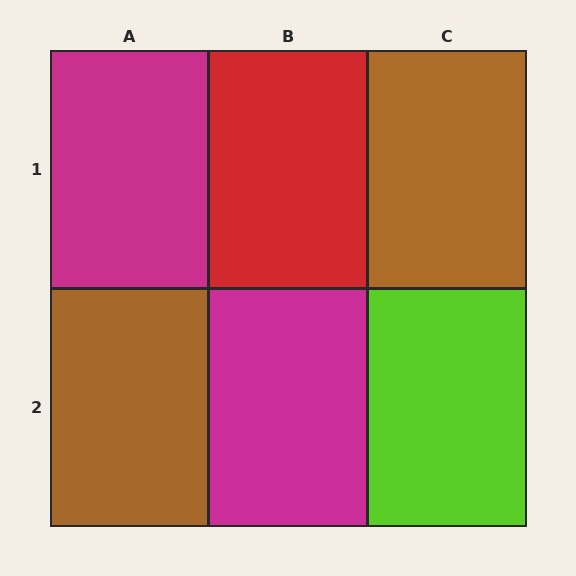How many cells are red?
1 cell is red.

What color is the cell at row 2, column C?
Lime.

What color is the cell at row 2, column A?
Brown.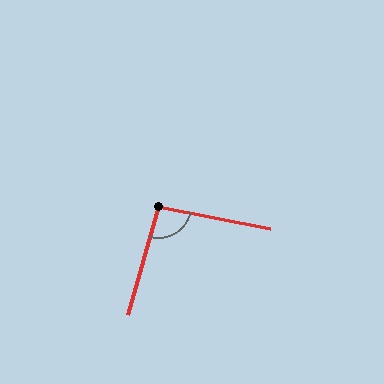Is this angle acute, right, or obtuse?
It is approximately a right angle.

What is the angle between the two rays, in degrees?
Approximately 94 degrees.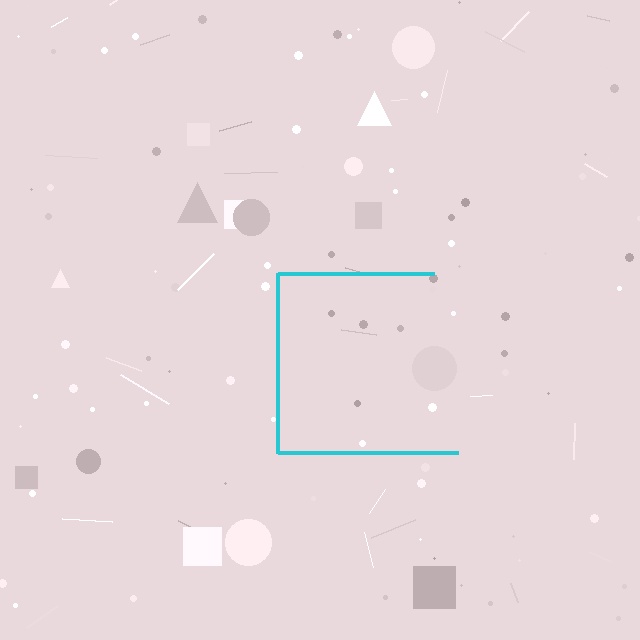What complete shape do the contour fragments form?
The contour fragments form a square.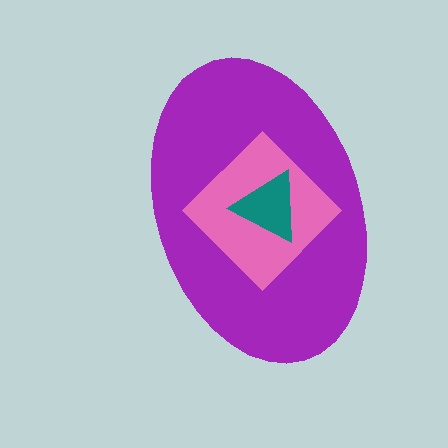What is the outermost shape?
The purple ellipse.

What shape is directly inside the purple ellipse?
The pink diamond.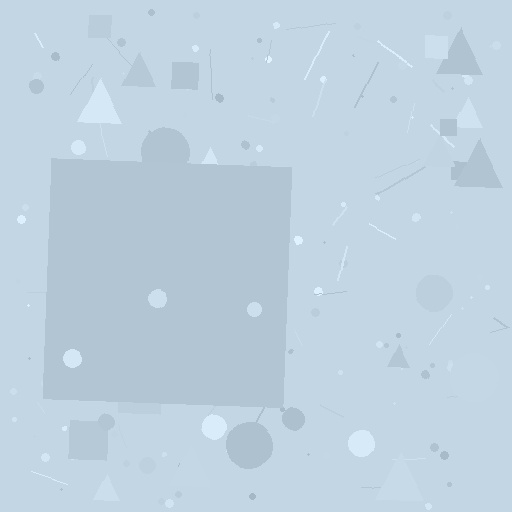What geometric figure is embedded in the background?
A square is embedded in the background.